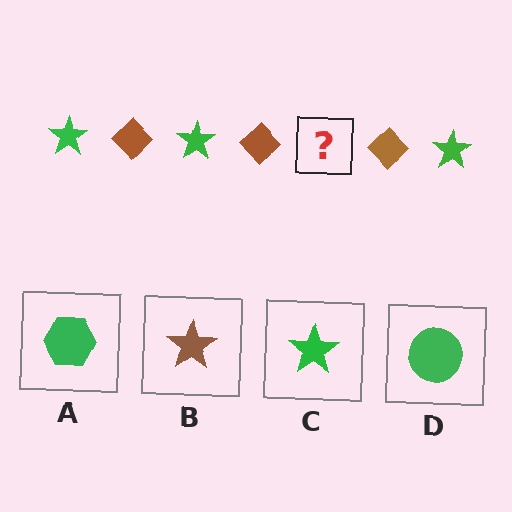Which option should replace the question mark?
Option C.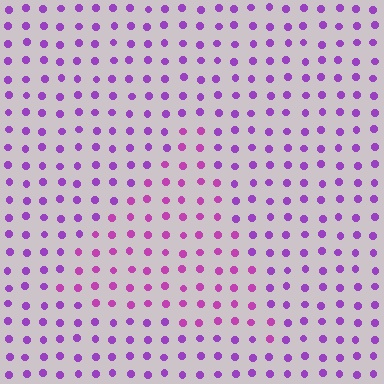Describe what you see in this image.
The image is filled with small purple elements in a uniform arrangement. A triangle-shaped region is visible where the elements are tinted to a slightly different hue, forming a subtle color boundary.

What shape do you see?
I see a triangle.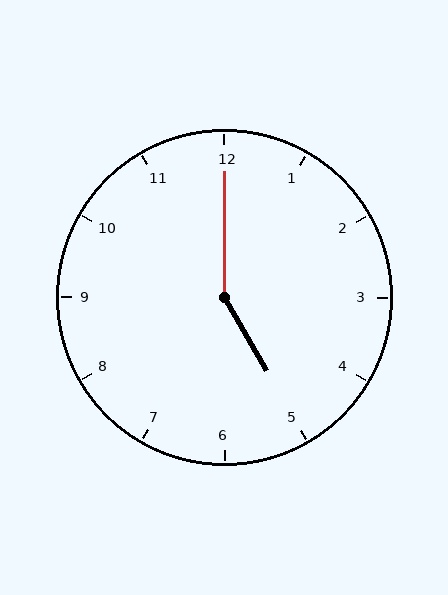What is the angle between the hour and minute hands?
Approximately 150 degrees.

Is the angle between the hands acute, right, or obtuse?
It is obtuse.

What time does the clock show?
5:00.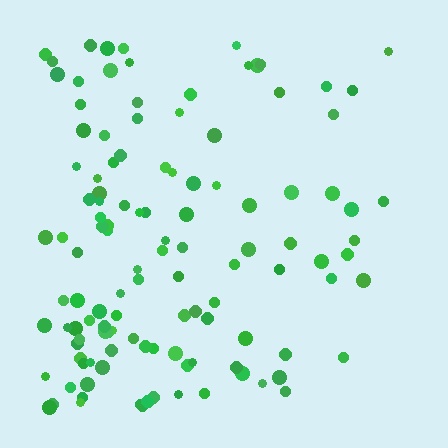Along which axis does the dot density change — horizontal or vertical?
Horizontal.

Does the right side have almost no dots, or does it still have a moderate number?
Still a moderate number, just noticeably fewer than the left.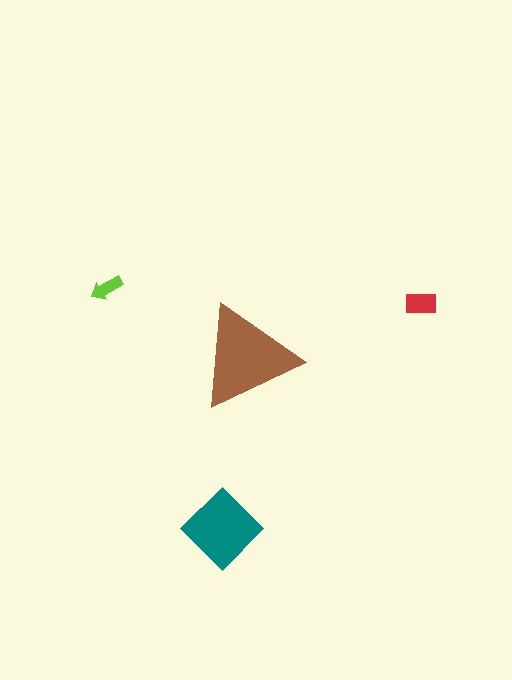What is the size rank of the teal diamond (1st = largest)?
2nd.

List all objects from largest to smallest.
The brown triangle, the teal diamond, the red rectangle, the lime arrow.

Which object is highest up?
The lime arrow is topmost.